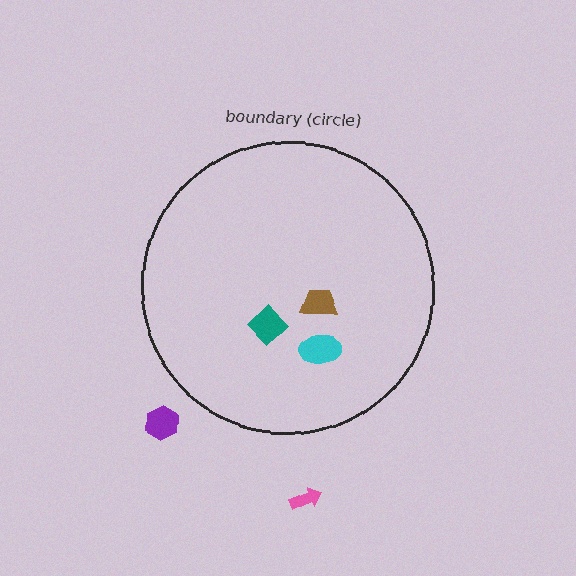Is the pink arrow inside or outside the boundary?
Outside.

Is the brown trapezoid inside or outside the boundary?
Inside.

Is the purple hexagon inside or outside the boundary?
Outside.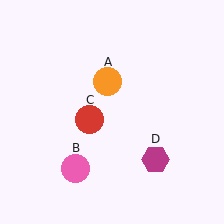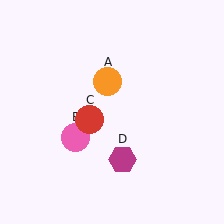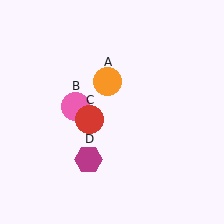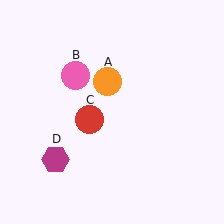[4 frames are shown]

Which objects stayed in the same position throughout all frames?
Orange circle (object A) and red circle (object C) remained stationary.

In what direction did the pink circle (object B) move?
The pink circle (object B) moved up.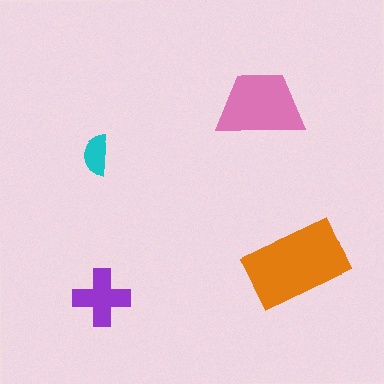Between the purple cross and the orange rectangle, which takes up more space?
The orange rectangle.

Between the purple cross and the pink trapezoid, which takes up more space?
The pink trapezoid.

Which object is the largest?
The orange rectangle.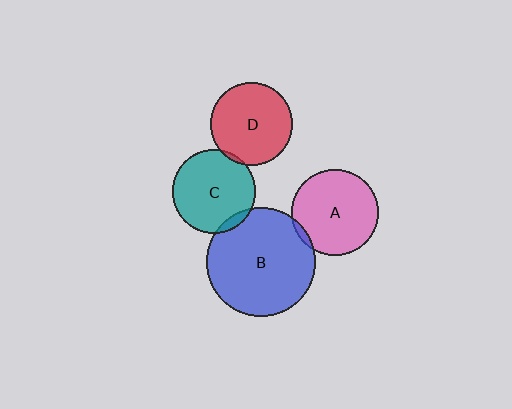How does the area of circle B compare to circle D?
Approximately 1.8 times.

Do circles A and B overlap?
Yes.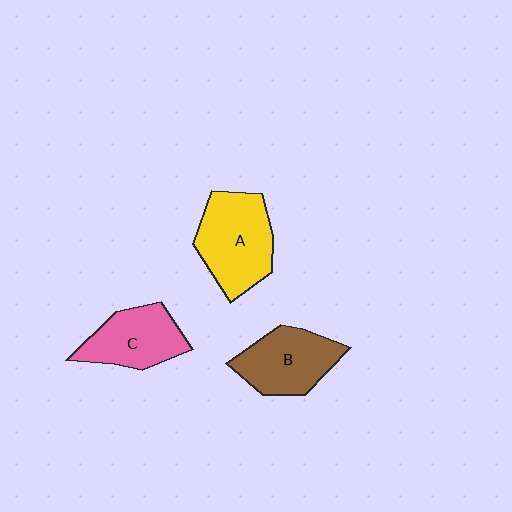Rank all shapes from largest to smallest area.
From largest to smallest: A (yellow), B (brown), C (pink).